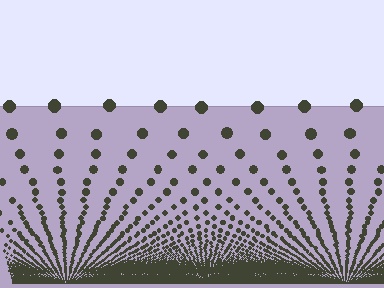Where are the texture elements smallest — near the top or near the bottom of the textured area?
Near the bottom.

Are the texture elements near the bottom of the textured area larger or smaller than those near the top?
Smaller. The gradient is inverted — elements near the bottom are smaller and denser.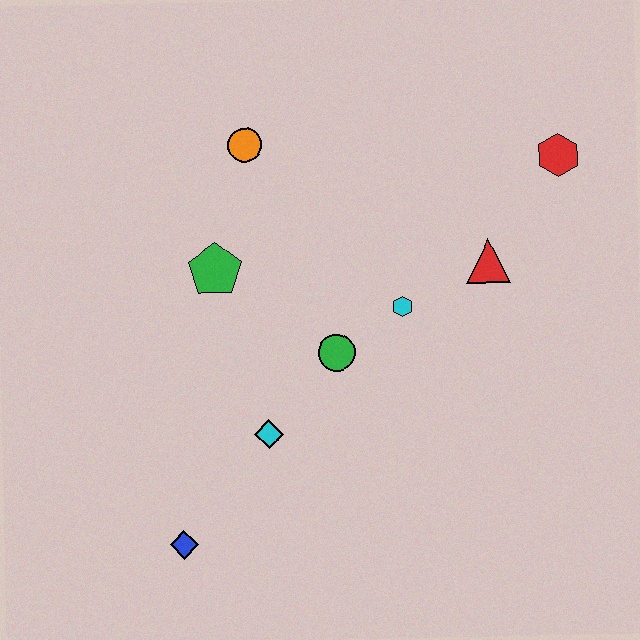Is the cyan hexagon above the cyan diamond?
Yes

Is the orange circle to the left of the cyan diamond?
Yes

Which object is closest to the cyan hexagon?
The green circle is closest to the cyan hexagon.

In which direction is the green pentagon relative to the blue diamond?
The green pentagon is above the blue diamond.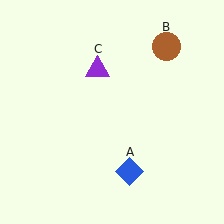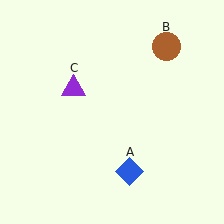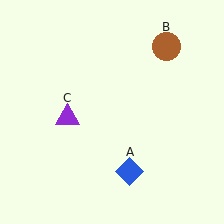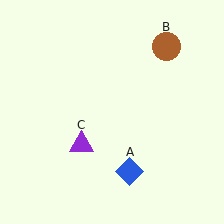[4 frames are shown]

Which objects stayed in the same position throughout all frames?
Blue diamond (object A) and brown circle (object B) remained stationary.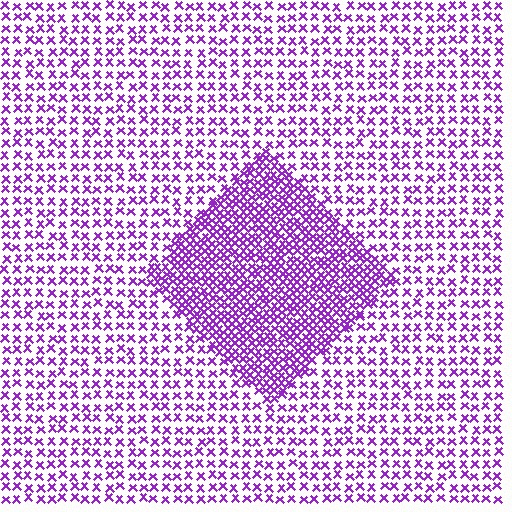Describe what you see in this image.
The image contains small purple elements arranged at two different densities. A diamond-shaped region is visible where the elements are more densely packed than the surrounding area.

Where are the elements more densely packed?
The elements are more densely packed inside the diamond boundary.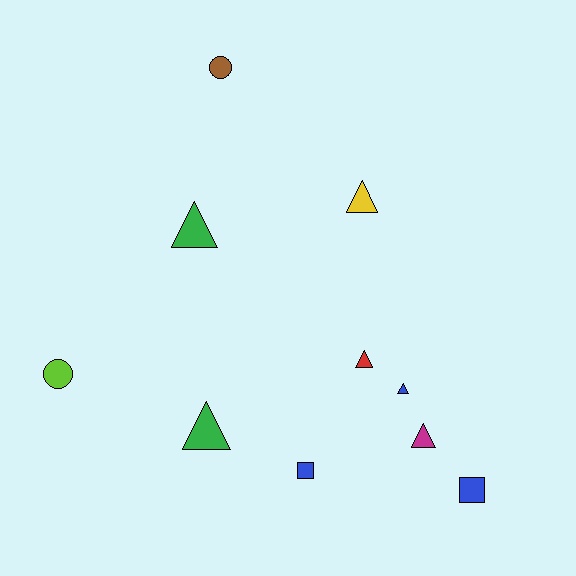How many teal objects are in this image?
There are no teal objects.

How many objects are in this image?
There are 10 objects.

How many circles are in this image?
There are 2 circles.